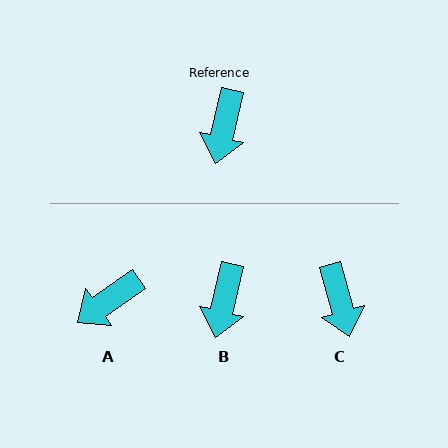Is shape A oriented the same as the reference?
No, it is off by about 42 degrees.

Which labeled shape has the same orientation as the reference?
B.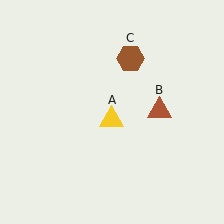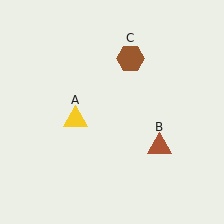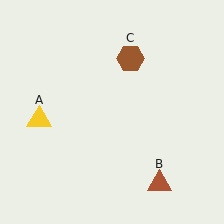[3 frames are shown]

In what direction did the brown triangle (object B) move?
The brown triangle (object B) moved down.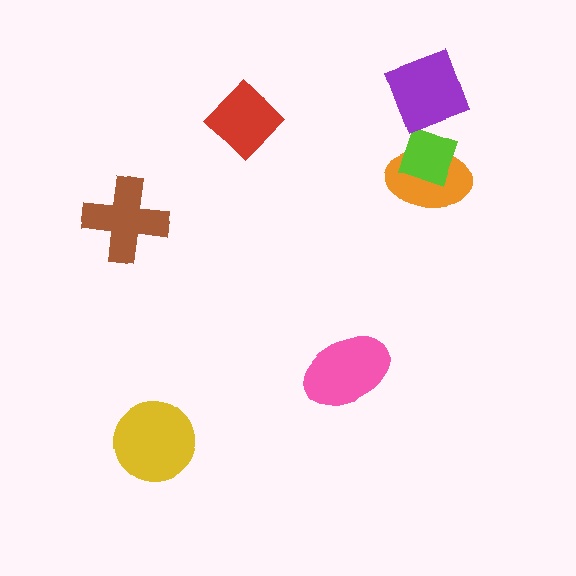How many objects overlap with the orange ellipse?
1 object overlaps with the orange ellipse.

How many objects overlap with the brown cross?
0 objects overlap with the brown cross.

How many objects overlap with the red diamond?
0 objects overlap with the red diamond.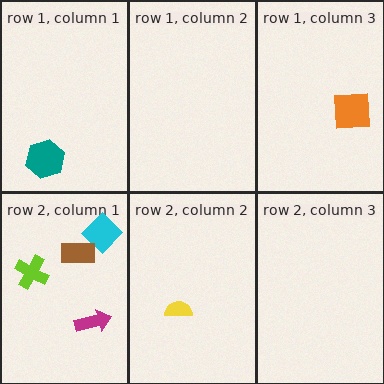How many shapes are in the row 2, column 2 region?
1.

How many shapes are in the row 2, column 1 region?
4.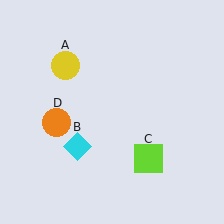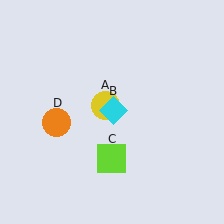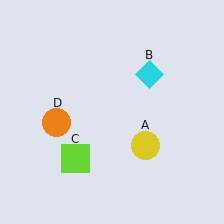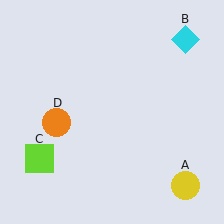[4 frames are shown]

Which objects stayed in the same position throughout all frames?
Orange circle (object D) remained stationary.